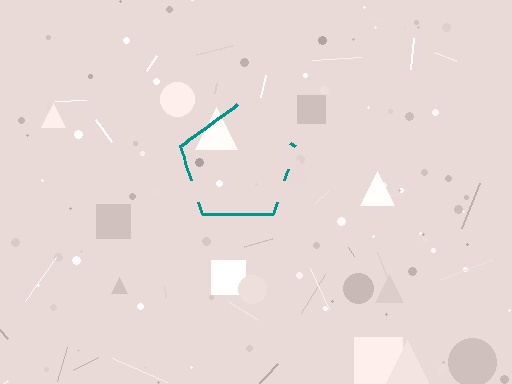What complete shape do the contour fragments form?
The contour fragments form a pentagon.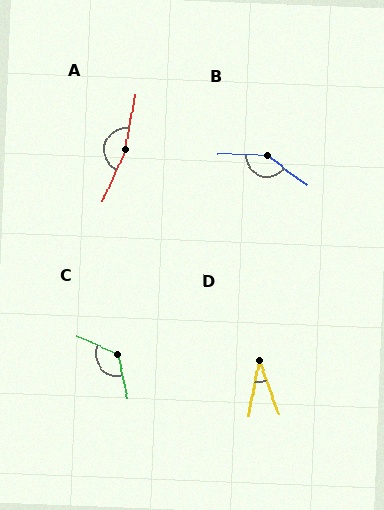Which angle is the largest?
A, at approximately 166 degrees.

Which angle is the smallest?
D, at approximately 30 degrees.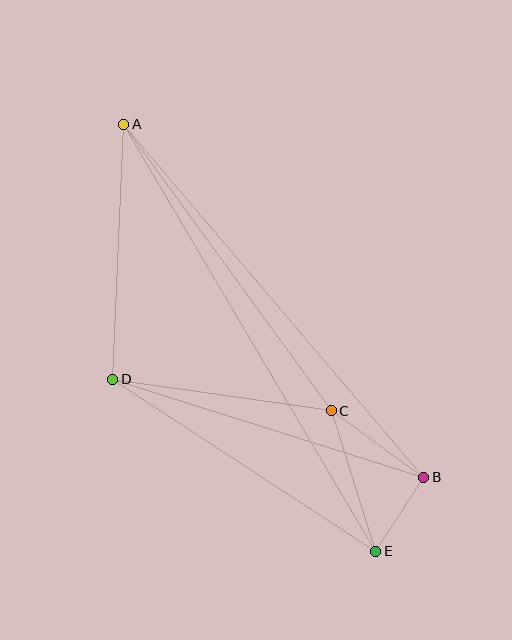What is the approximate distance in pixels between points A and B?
The distance between A and B is approximately 463 pixels.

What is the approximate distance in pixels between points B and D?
The distance between B and D is approximately 326 pixels.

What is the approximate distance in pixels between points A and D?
The distance between A and D is approximately 255 pixels.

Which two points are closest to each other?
Points B and E are closest to each other.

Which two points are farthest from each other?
Points A and E are farthest from each other.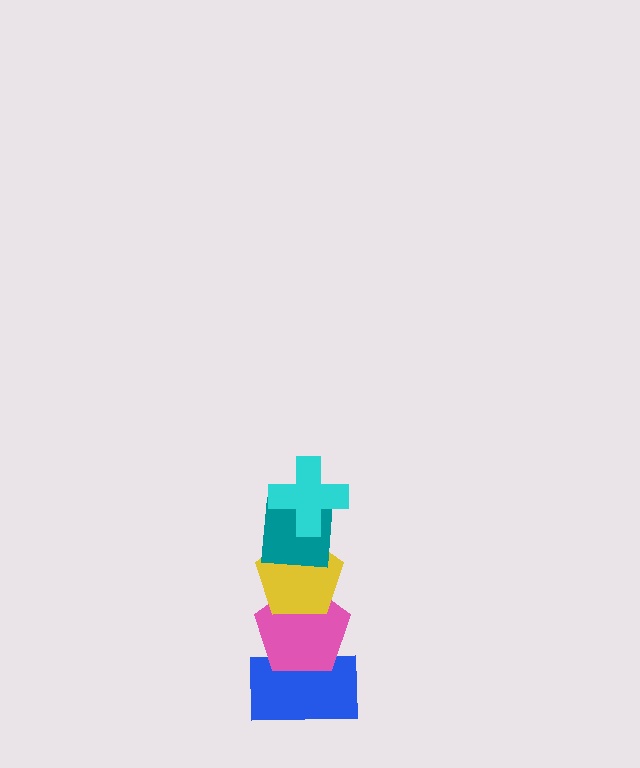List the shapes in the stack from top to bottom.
From top to bottom: the cyan cross, the teal square, the yellow pentagon, the pink pentagon, the blue rectangle.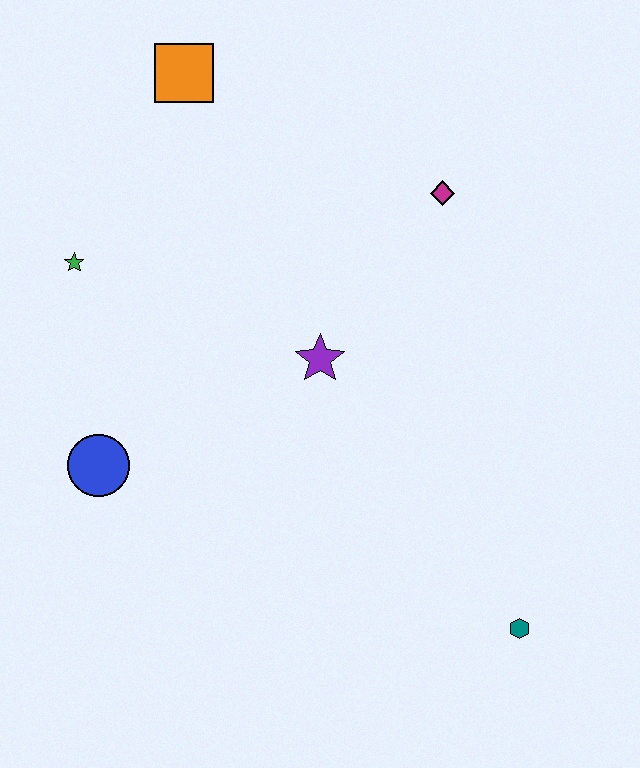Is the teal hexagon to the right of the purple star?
Yes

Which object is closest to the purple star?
The magenta diamond is closest to the purple star.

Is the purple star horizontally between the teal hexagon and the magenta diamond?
No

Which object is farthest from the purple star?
The teal hexagon is farthest from the purple star.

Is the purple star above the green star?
No